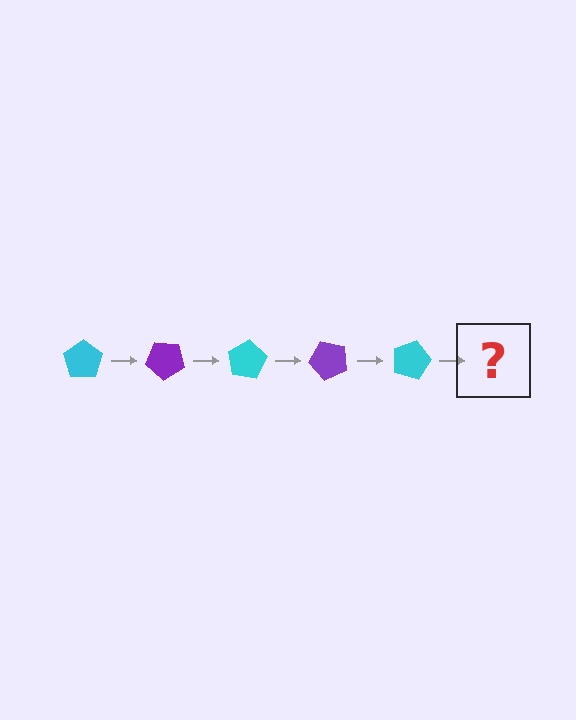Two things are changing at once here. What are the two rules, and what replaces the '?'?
The two rules are that it rotates 40 degrees each step and the color cycles through cyan and purple. The '?' should be a purple pentagon, rotated 200 degrees from the start.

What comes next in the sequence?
The next element should be a purple pentagon, rotated 200 degrees from the start.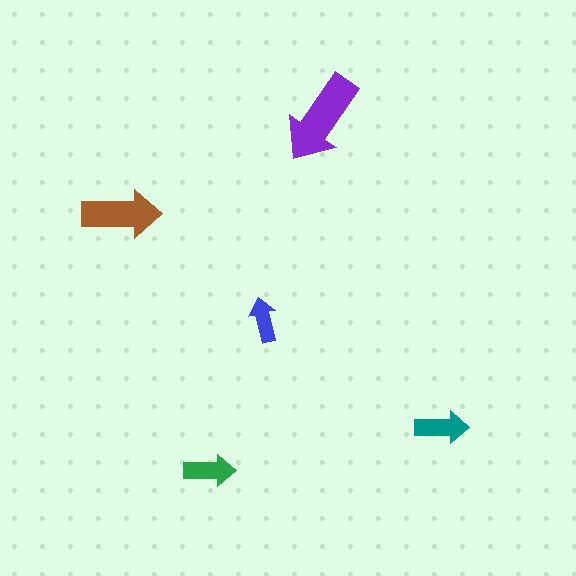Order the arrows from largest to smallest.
the purple one, the brown one, the teal one, the green one, the blue one.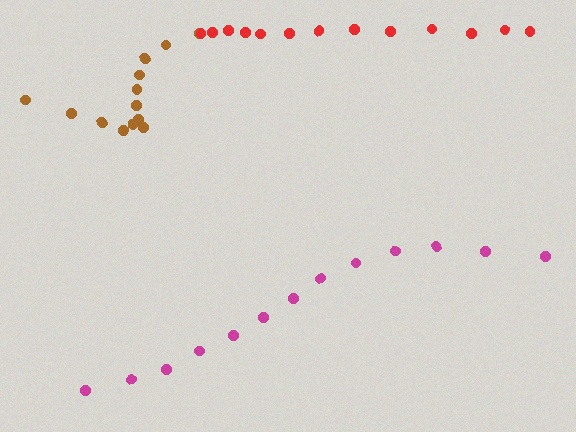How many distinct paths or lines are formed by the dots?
There are 3 distinct paths.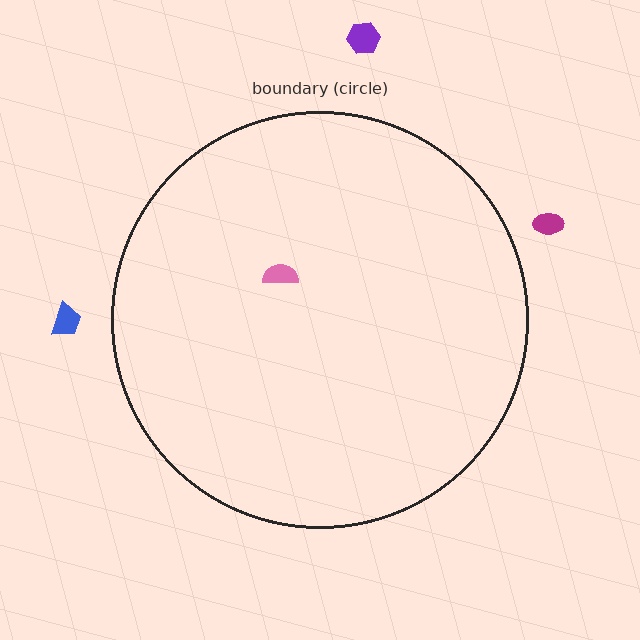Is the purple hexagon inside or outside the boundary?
Outside.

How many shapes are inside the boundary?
1 inside, 3 outside.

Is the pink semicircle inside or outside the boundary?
Inside.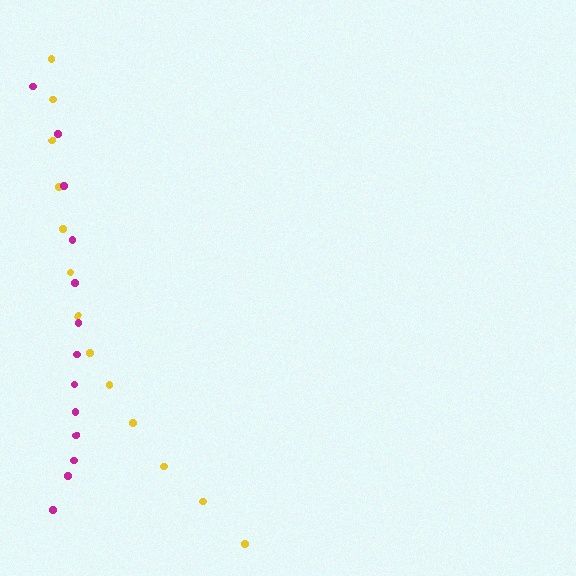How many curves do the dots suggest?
There are 2 distinct paths.